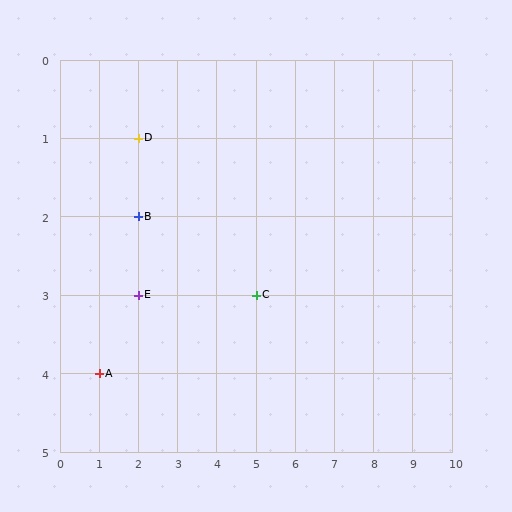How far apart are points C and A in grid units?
Points C and A are 4 columns and 1 row apart (about 4.1 grid units diagonally).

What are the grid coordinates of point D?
Point D is at grid coordinates (2, 1).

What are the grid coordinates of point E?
Point E is at grid coordinates (2, 3).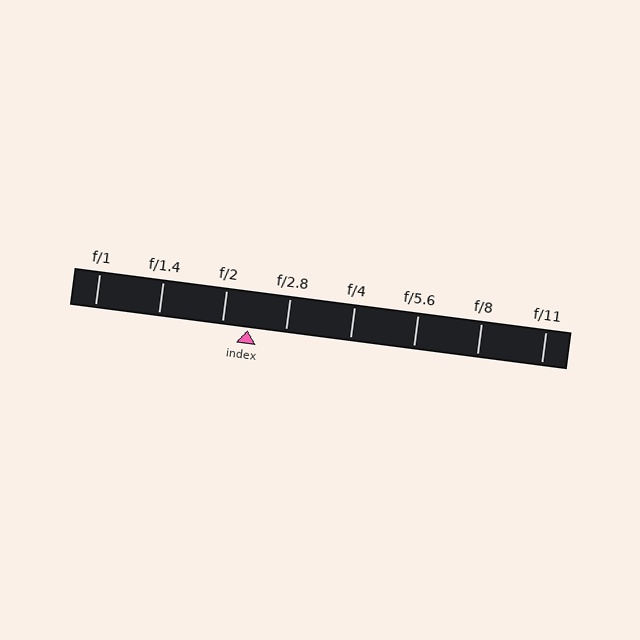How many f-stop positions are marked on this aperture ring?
There are 8 f-stop positions marked.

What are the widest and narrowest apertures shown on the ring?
The widest aperture shown is f/1 and the narrowest is f/11.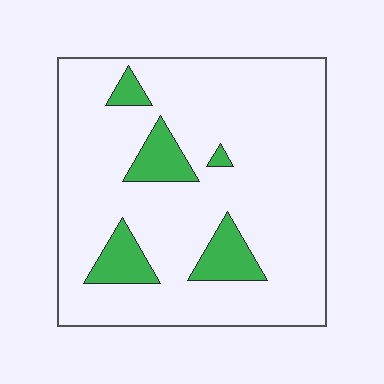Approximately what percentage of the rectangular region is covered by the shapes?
Approximately 15%.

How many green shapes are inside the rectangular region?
5.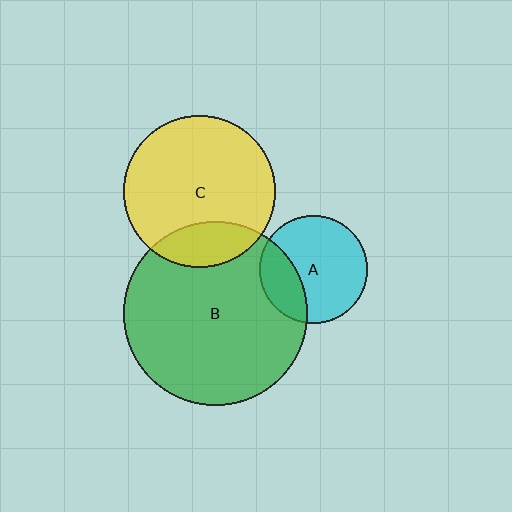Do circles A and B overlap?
Yes.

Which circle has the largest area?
Circle B (green).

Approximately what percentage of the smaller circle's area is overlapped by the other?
Approximately 30%.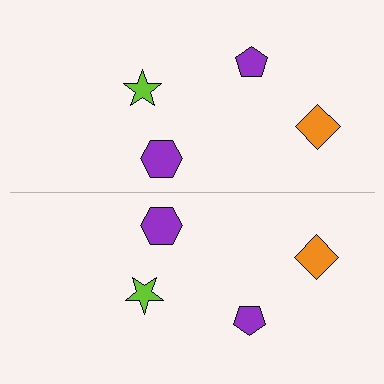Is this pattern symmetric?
Yes, this pattern has bilateral (reflection) symmetry.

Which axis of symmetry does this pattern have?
The pattern has a horizontal axis of symmetry running through the center of the image.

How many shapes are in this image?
There are 8 shapes in this image.